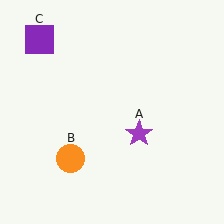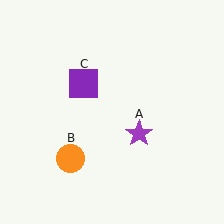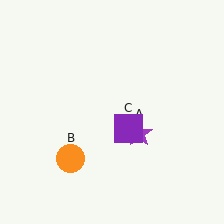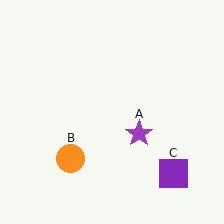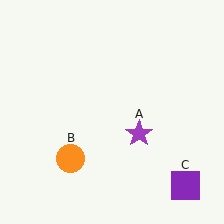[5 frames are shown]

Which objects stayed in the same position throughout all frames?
Purple star (object A) and orange circle (object B) remained stationary.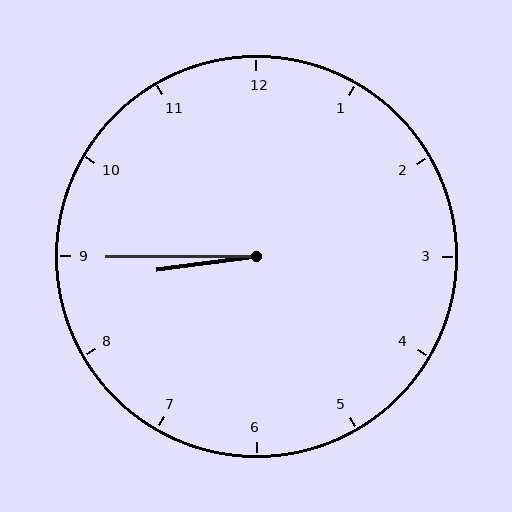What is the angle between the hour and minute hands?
Approximately 8 degrees.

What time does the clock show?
8:45.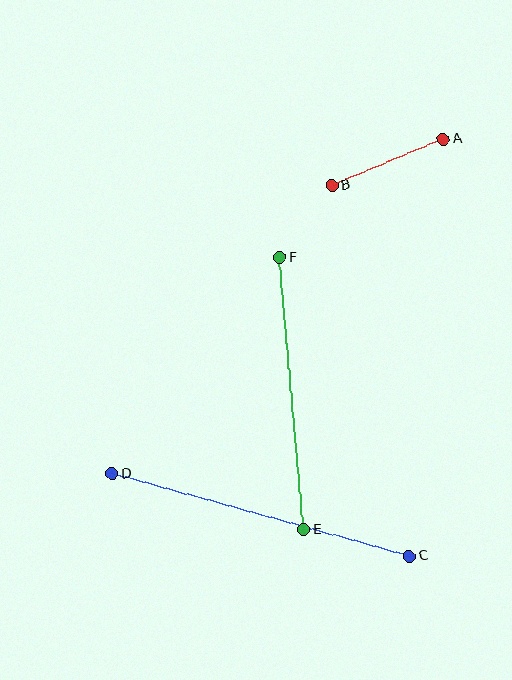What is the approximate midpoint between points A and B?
The midpoint is at approximately (388, 162) pixels.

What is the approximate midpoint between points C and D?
The midpoint is at approximately (261, 515) pixels.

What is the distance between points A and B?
The distance is approximately 121 pixels.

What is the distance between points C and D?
The distance is approximately 308 pixels.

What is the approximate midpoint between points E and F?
The midpoint is at approximately (292, 394) pixels.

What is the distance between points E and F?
The distance is approximately 273 pixels.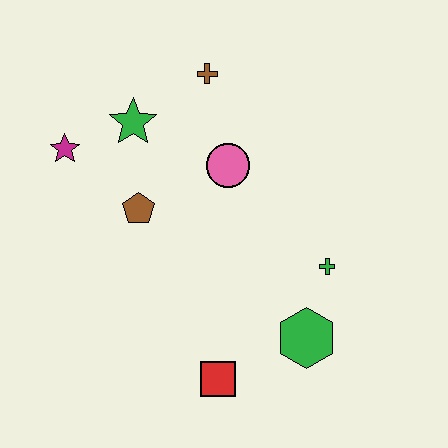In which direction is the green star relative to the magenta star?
The green star is to the right of the magenta star.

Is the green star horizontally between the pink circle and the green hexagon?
No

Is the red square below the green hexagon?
Yes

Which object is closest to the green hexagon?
The green cross is closest to the green hexagon.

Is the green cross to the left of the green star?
No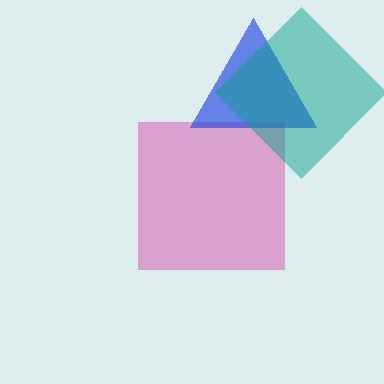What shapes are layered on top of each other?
The layered shapes are: a magenta square, a blue triangle, a teal diamond.